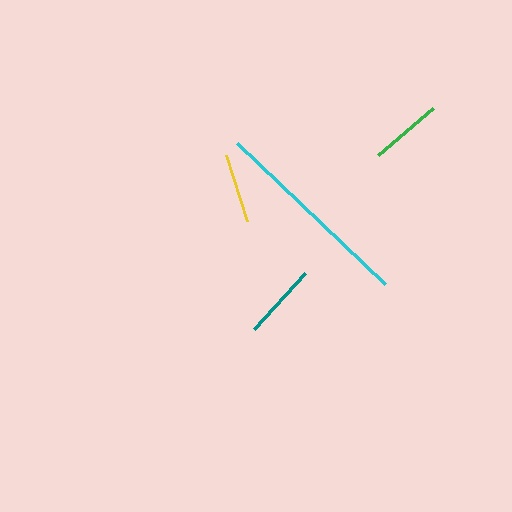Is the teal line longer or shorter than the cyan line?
The cyan line is longer than the teal line.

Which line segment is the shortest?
The yellow line is the shortest at approximately 69 pixels.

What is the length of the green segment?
The green segment is approximately 73 pixels long.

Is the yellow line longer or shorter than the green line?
The green line is longer than the yellow line.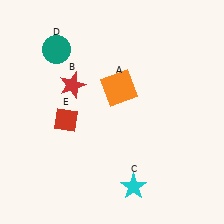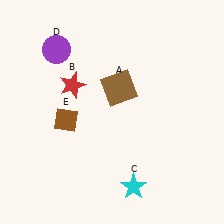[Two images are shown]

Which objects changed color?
A changed from orange to brown. D changed from teal to purple. E changed from red to brown.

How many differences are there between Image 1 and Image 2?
There are 3 differences between the two images.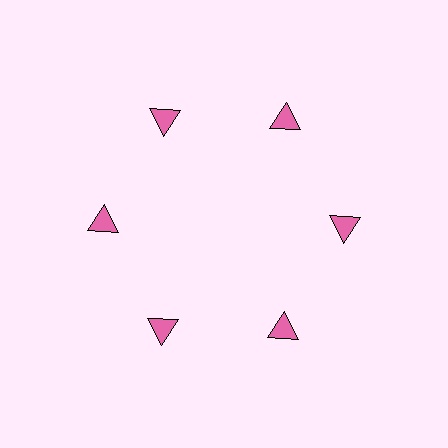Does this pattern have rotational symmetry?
Yes, this pattern has 6-fold rotational symmetry. It looks the same after rotating 60 degrees around the center.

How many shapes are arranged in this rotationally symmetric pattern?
There are 6 shapes, arranged in 6 groups of 1.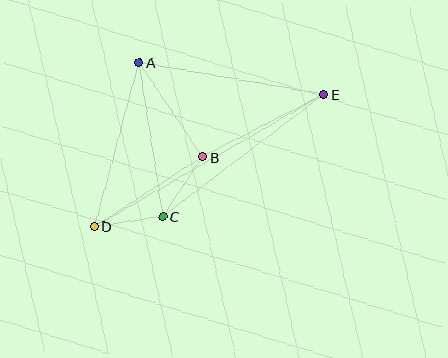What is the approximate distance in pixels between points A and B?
The distance between A and B is approximately 114 pixels.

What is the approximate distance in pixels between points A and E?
The distance between A and E is approximately 188 pixels.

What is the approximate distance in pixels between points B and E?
The distance between B and E is approximately 137 pixels.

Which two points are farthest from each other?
Points D and E are farthest from each other.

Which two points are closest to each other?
Points C and D are closest to each other.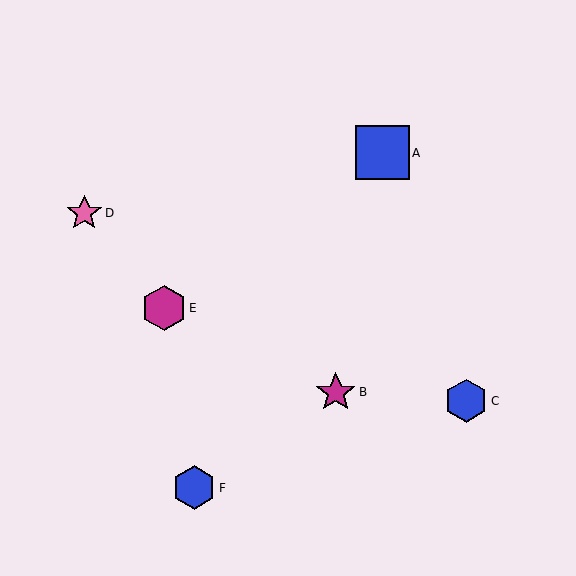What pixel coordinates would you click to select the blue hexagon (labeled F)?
Click at (194, 488) to select the blue hexagon F.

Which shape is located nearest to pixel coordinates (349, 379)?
The magenta star (labeled B) at (336, 392) is nearest to that location.